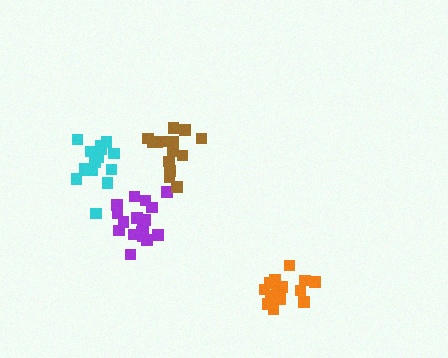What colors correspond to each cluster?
The clusters are colored: purple, cyan, orange, brown.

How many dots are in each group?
Group 1: 17 dots, Group 2: 15 dots, Group 3: 15 dots, Group 4: 14 dots (61 total).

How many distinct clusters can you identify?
There are 4 distinct clusters.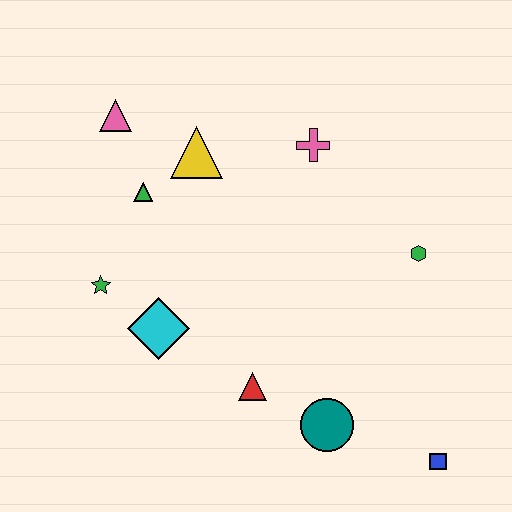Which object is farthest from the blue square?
The pink triangle is farthest from the blue square.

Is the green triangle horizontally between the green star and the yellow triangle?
Yes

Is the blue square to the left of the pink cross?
No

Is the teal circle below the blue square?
No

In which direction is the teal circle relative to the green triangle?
The teal circle is below the green triangle.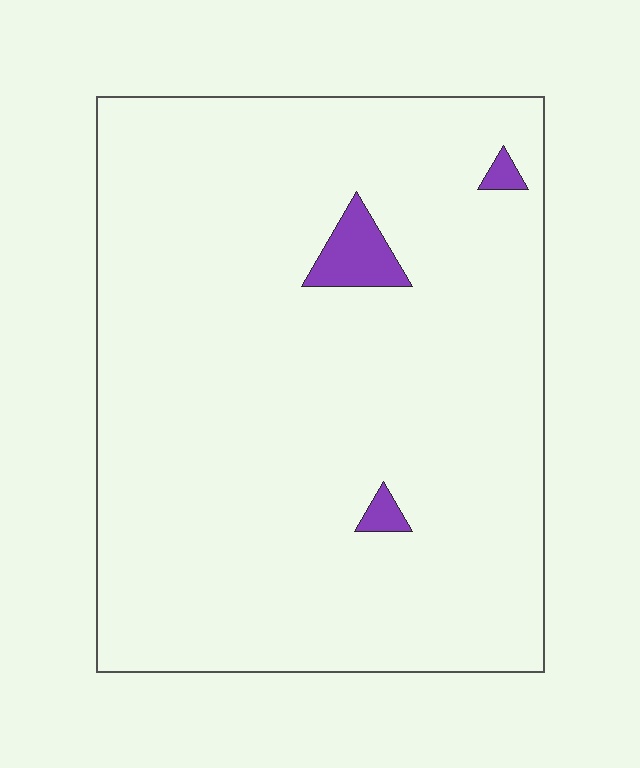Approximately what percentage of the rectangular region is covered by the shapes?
Approximately 5%.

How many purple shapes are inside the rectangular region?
3.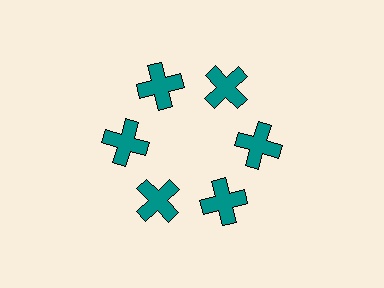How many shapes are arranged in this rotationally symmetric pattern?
There are 6 shapes, arranged in 6 groups of 1.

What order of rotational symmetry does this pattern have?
This pattern has 6-fold rotational symmetry.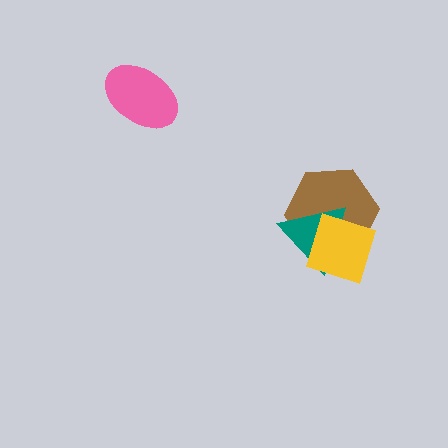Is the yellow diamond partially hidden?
No, no other shape covers it.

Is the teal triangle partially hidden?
Yes, it is partially covered by another shape.